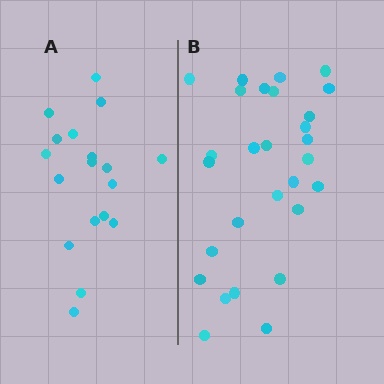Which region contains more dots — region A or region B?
Region B (the right region) has more dots.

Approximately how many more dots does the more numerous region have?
Region B has roughly 10 or so more dots than region A.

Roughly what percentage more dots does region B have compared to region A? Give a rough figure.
About 55% more.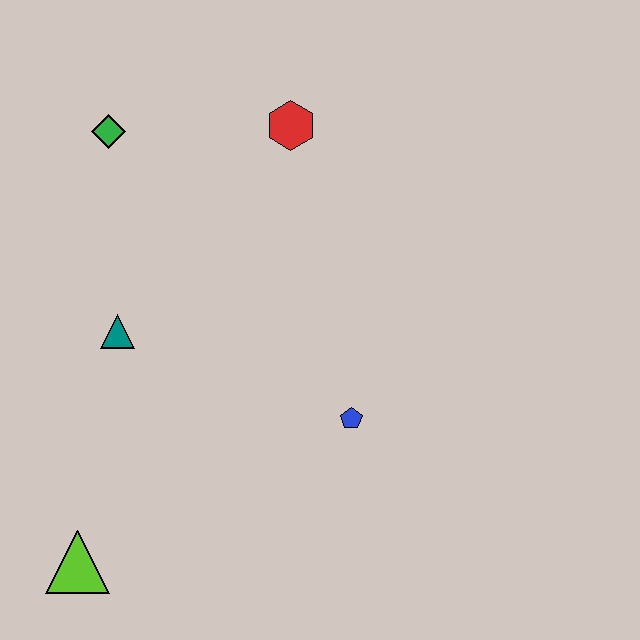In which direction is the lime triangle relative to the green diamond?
The lime triangle is below the green diamond.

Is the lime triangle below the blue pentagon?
Yes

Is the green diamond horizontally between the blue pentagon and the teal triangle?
No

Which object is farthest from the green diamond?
The lime triangle is farthest from the green diamond.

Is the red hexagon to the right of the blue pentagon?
No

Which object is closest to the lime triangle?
The teal triangle is closest to the lime triangle.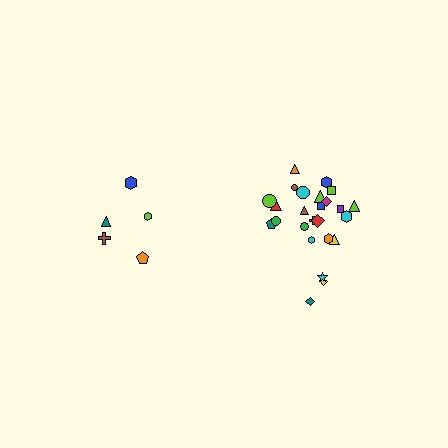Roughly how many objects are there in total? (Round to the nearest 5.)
Roughly 30 objects in total.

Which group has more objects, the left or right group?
The right group.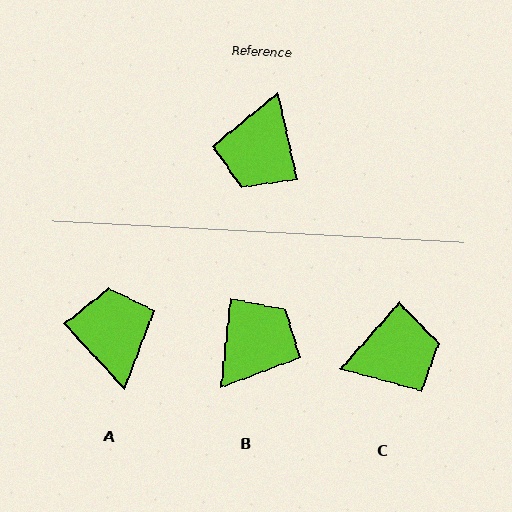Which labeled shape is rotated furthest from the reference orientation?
B, about 161 degrees away.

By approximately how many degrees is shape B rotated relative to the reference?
Approximately 161 degrees counter-clockwise.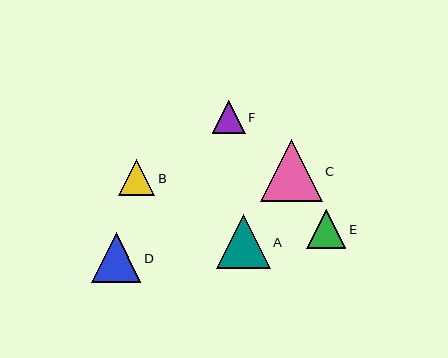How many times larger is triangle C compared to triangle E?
Triangle C is approximately 1.6 times the size of triangle E.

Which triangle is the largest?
Triangle C is the largest with a size of approximately 62 pixels.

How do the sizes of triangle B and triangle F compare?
Triangle B and triangle F are approximately the same size.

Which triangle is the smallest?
Triangle F is the smallest with a size of approximately 33 pixels.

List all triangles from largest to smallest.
From largest to smallest: C, A, D, E, B, F.